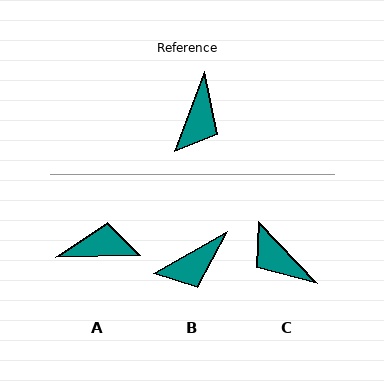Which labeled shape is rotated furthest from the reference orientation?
C, about 116 degrees away.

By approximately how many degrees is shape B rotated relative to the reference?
Approximately 40 degrees clockwise.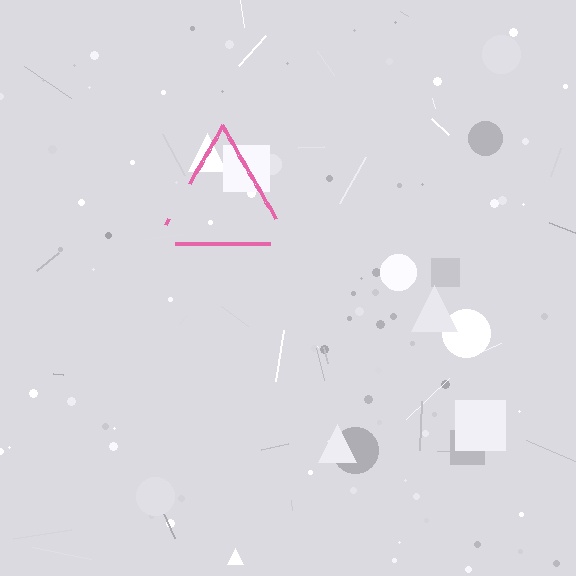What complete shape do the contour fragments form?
The contour fragments form a triangle.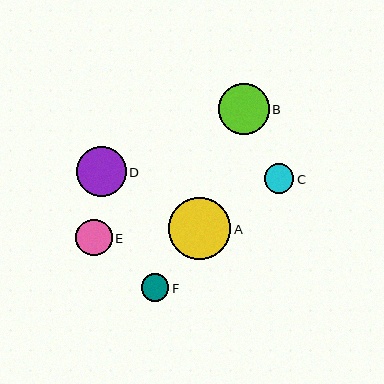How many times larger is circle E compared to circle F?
Circle E is approximately 1.3 times the size of circle F.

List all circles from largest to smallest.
From largest to smallest: A, B, D, E, C, F.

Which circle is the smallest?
Circle F is the smallest with a size of approximately 28 pixels.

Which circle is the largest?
Circle A is the largest with a size of approximately 63 pixels.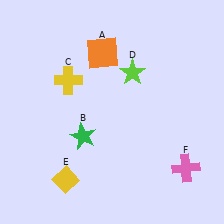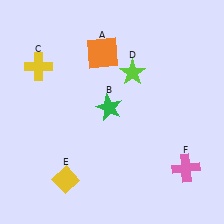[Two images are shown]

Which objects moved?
The objects that moved are: the green star (B), the yellow cross (C).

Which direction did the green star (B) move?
The green star (B) moved up.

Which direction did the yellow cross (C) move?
The yellow cross (C) moved left.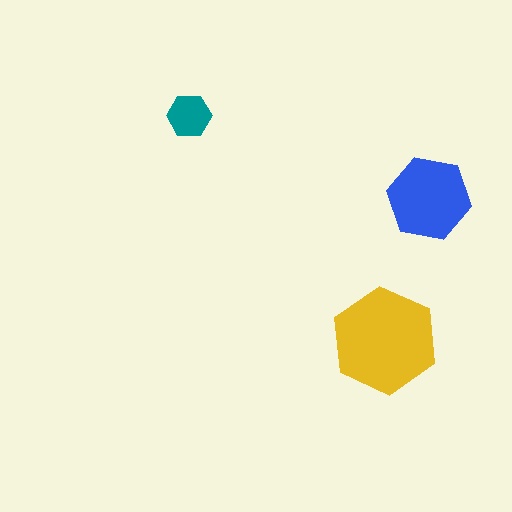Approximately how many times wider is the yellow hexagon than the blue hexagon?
About 1.5 times wider.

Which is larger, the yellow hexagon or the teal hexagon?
The yellow one.